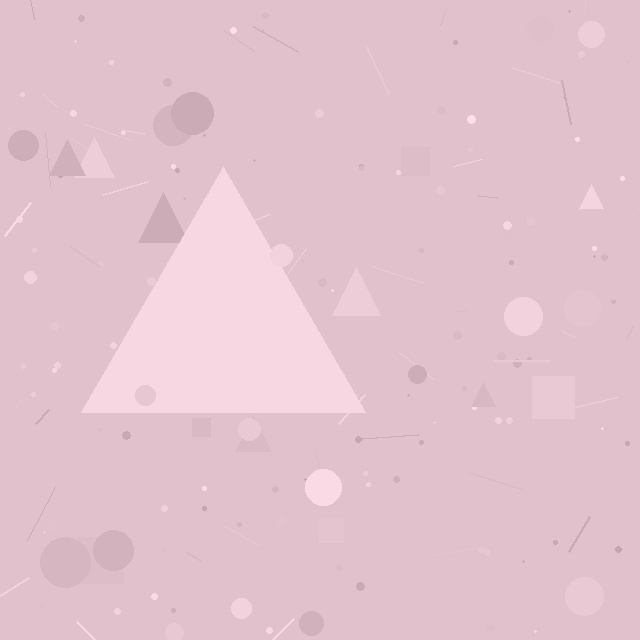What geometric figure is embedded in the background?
A triangle is embedded in the background.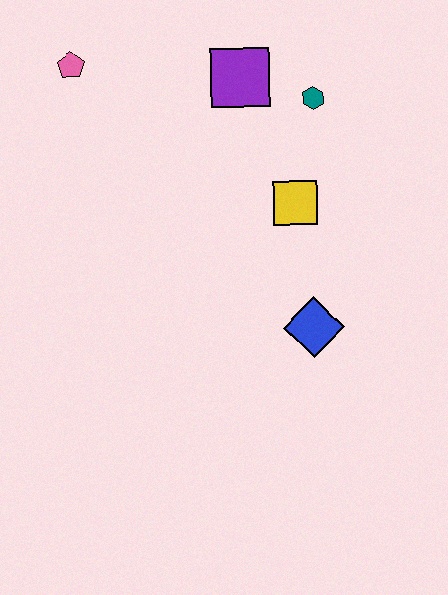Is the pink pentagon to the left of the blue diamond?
Yes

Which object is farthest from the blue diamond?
The pink pentagon is farthest from the blue diamond.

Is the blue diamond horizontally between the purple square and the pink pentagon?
No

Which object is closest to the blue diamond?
The yellow square is closest to the blue diamond.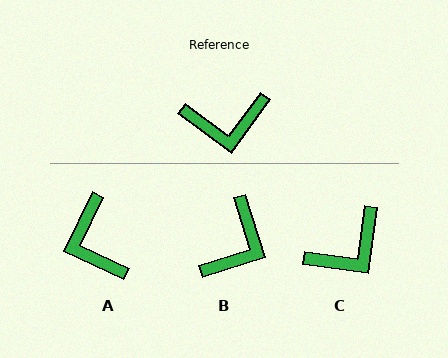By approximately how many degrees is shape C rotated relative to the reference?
Approximately 28 degrees counter-clockwise.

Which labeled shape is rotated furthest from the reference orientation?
A, about 79 degrees away.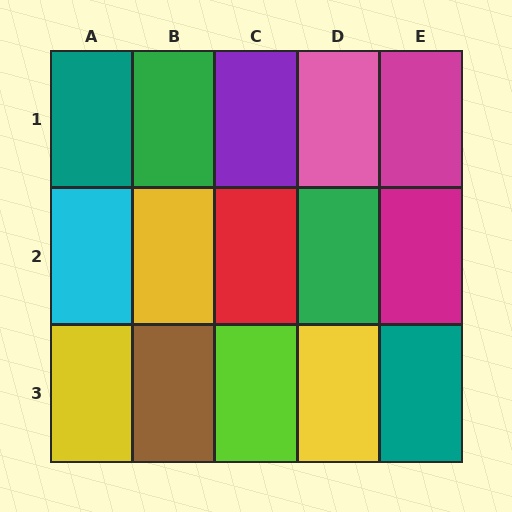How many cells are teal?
2 cells are teal.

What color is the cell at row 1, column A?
Teal.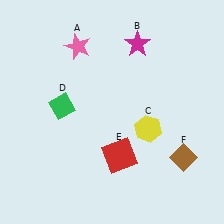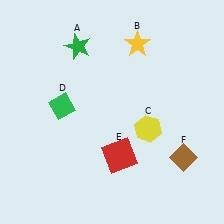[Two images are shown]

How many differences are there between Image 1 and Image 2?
There are 2 differences between the two images.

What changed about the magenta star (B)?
In Image 1, B is magenta. In Image 2, it changed to yellow.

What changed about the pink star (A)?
In Image 1, A is pink. In Image 2, it changed to green.